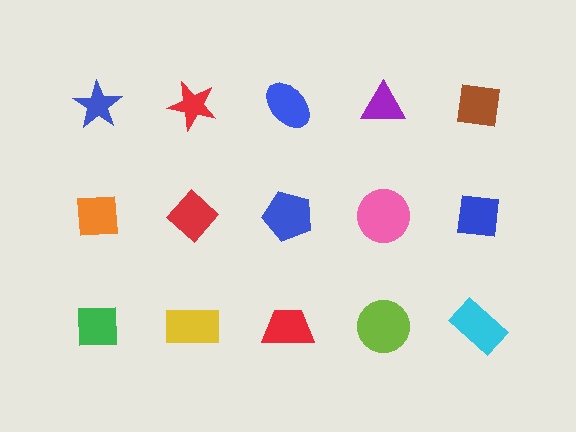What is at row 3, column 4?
A lime circle.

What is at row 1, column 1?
A blue star.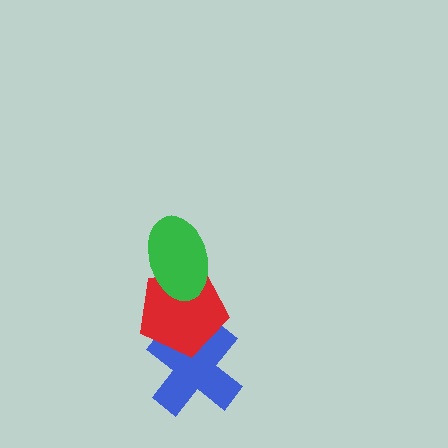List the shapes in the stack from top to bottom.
From top to bottom: the green ellipse, the red pentagon, the blue cross.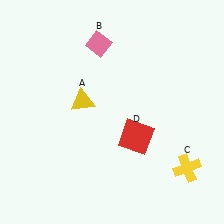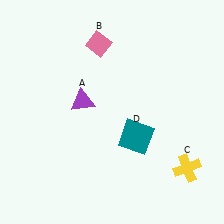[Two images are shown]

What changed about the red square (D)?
In Image 1, D is red. In Image 2, it changed to teal.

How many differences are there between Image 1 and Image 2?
There are 2 differences between the two images.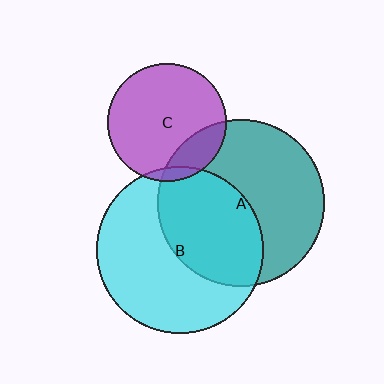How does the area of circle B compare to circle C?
Approximately 2.0 times.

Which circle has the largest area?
Circle A (teal).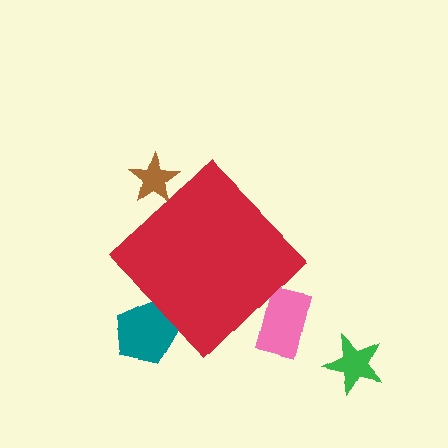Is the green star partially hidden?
No, the green star is fully visible.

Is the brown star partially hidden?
Yes, the brown star is partially hidden behind the red diamond.